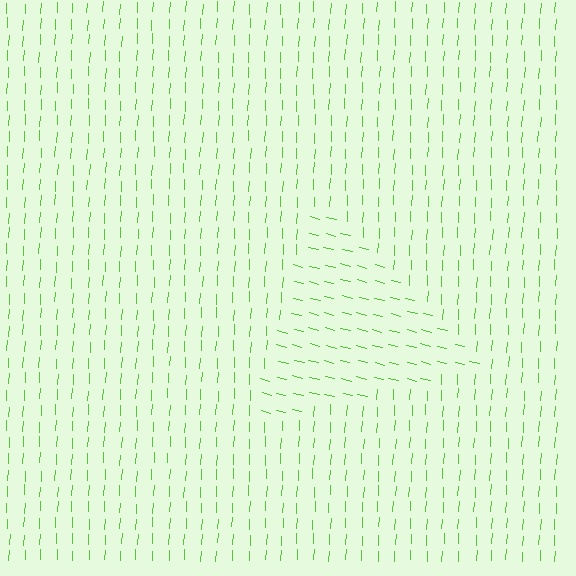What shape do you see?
I see a triangle.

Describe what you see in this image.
The image is filled with small lime line segments. A triangle region in the image has lines oriented differently from the surrounding lines, creating a visible texture boundary.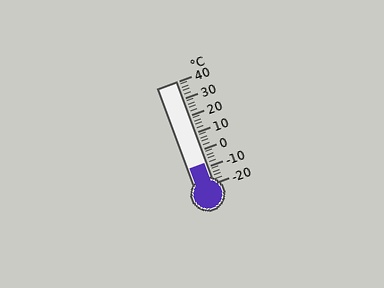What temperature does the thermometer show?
The thermometer shows approximately -8°C.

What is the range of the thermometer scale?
The thermometer scale ranges from -20°C to 40°C.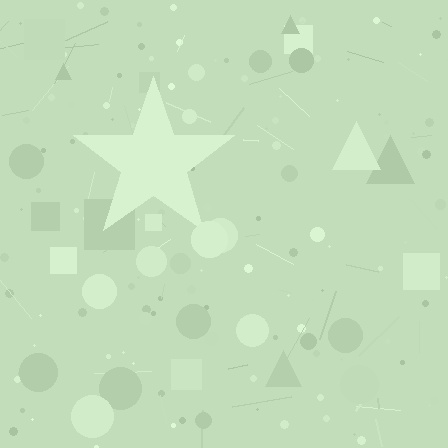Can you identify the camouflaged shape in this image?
The camouflaged shape is a star.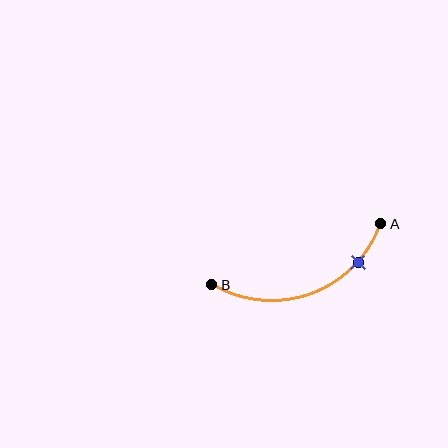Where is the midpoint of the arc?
The arc midpoint is the point on the curve farthest from the straight line joining A and B. It sits below that line.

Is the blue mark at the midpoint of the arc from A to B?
No. The blue mark lies on the arc but is closer to endpoint A. The arc midpoint would be at the point on the curve equidistant along the arc from both A and B.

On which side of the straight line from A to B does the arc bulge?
The arc bulges below the straight line connecting A and B.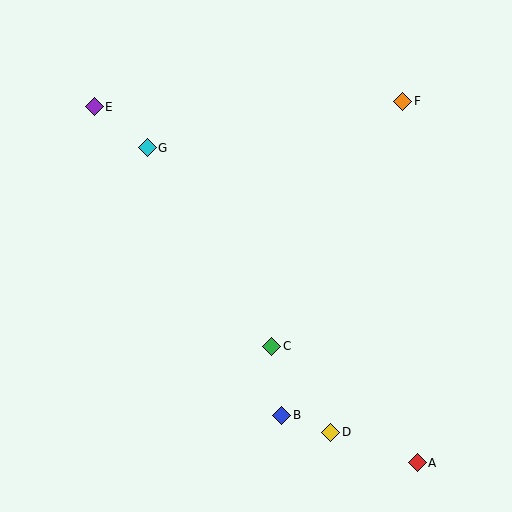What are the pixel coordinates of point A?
Point A is at (417, 463).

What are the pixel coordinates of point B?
Point B is at (282, 415).